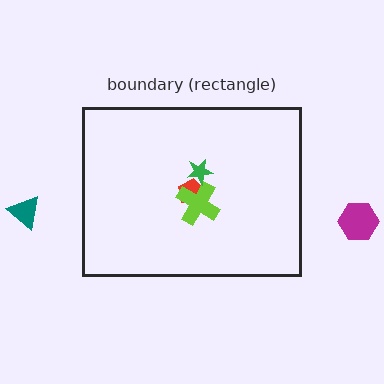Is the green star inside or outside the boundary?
Inside.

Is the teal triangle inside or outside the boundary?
Outside.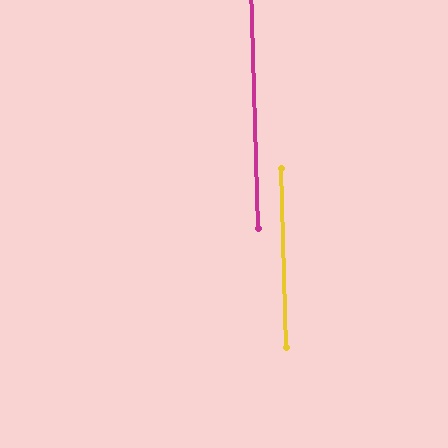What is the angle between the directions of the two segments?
Approximately 0 degrees.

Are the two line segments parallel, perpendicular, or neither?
Parallel — their directions differ by only 0.1°.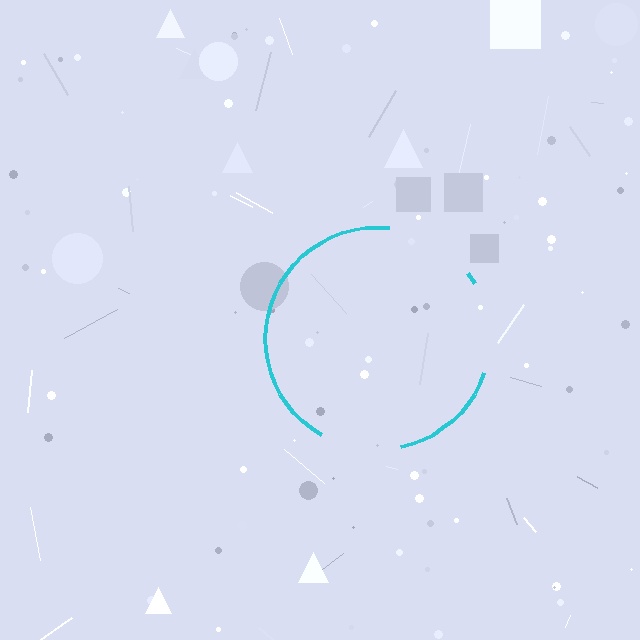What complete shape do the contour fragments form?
The contour fragments form a circle.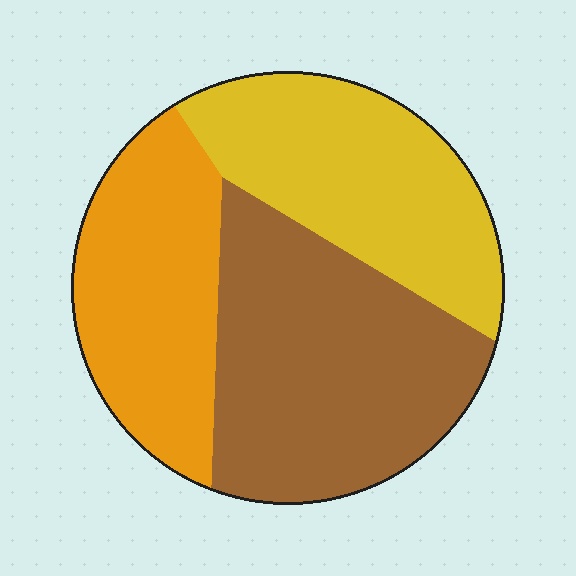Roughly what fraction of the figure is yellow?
Yellow covers 31% of the figure.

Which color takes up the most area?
Brown, at roughly 40%.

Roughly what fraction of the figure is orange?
Orange takes up about one quarter (1/4) of the figure.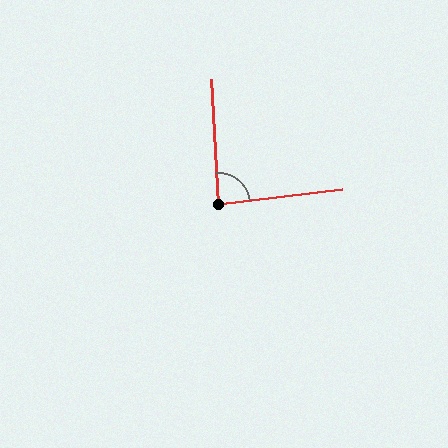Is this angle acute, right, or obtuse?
It is approximately a right angle.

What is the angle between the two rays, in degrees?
Approximately 86 degrees.